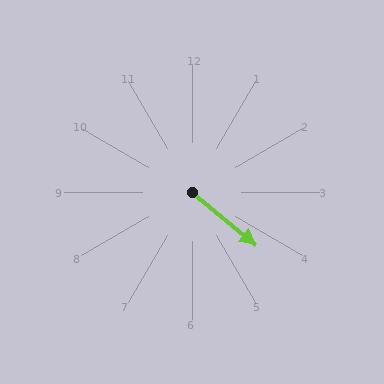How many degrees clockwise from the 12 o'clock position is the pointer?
Approximately 130 degrees.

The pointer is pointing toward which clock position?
Roughly 4 o'clock.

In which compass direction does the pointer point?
Southeast.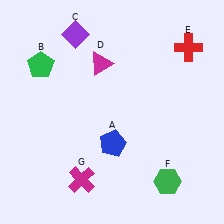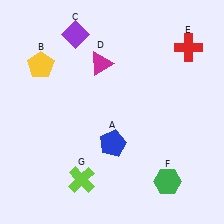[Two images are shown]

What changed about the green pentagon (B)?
In Image 1, B is green. In Image 2, it changed to yellow.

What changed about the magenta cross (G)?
In Image 1, G is magenta. In Image 2, it changed to lime.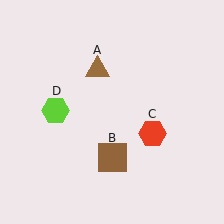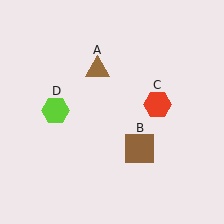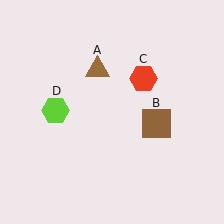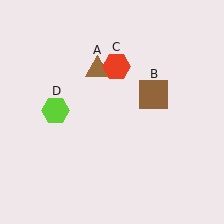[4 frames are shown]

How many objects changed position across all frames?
2 objects changed position: brown square (object B), red hexagon (object C).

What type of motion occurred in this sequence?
The brown square (object B), red hexagon (object C) rotated counterclockwise around the center of the scene.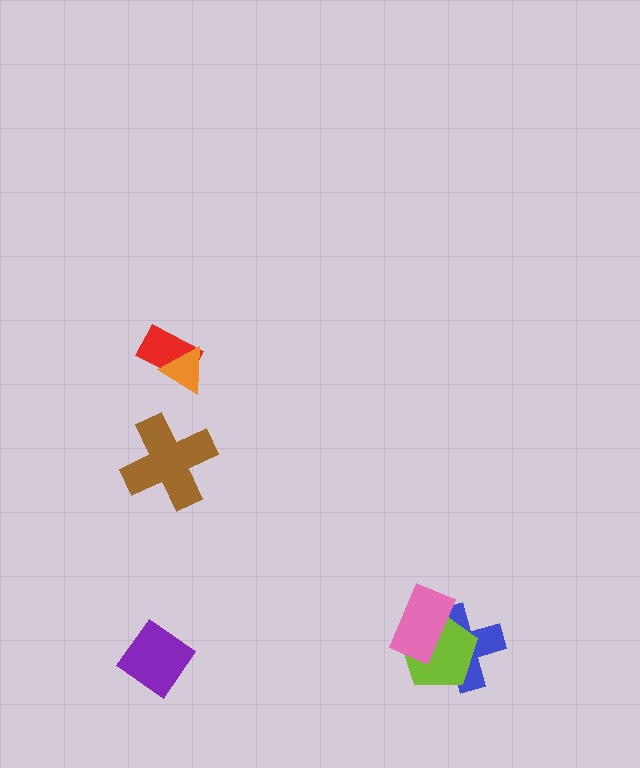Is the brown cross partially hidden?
No, no other shape covers it.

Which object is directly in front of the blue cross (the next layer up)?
The lime pentagon is directly in front of the blue cross.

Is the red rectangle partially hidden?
Yes, it is partially covered by another shape.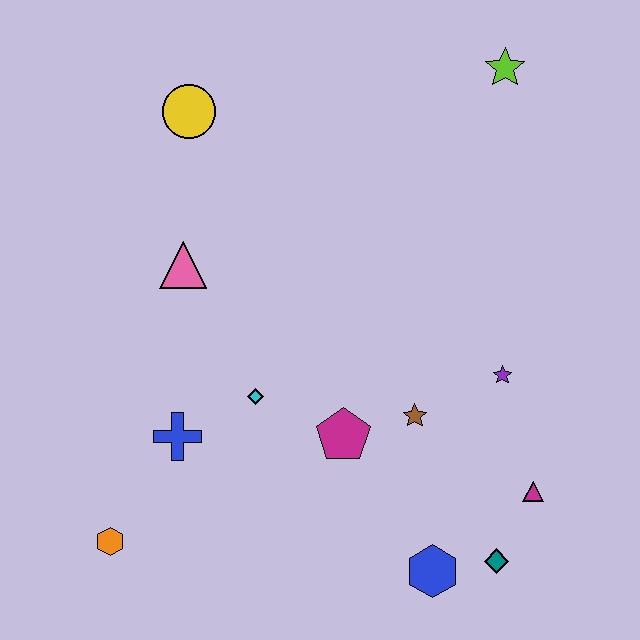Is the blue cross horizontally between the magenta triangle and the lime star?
No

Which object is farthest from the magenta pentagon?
The lime star is farthest from the magenta pentagon.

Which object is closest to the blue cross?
The cyan diamond is closest to the blue cross.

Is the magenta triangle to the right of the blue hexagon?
Yes